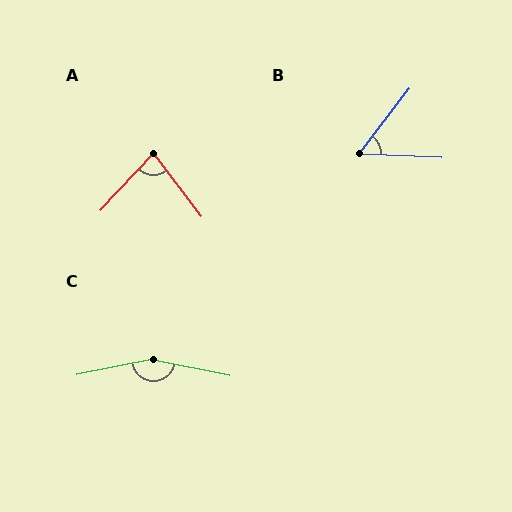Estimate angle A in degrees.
Approximately 80 degrees.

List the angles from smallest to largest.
B (55°), A (80°), C (157°).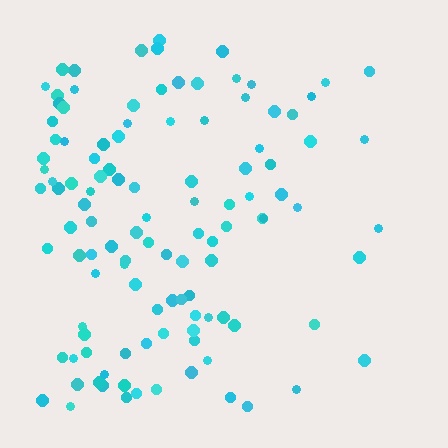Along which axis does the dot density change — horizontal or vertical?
Horizontal.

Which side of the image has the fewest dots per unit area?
The right.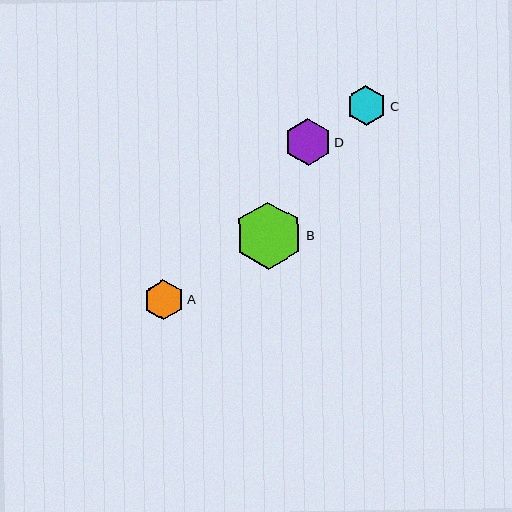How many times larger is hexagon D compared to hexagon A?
Hexagon D is approximately 1.2 times the size of hexagon A.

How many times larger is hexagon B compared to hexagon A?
Hexagon B is approximately 1.7 times the size of hexagon A.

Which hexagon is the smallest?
Hexagon C is the smallest with a size of approximately 40 pixels.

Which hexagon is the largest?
Hexagon B is the largest with a size of approximately 68 pixels.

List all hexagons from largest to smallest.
From largest to smallest: B, D, A, C.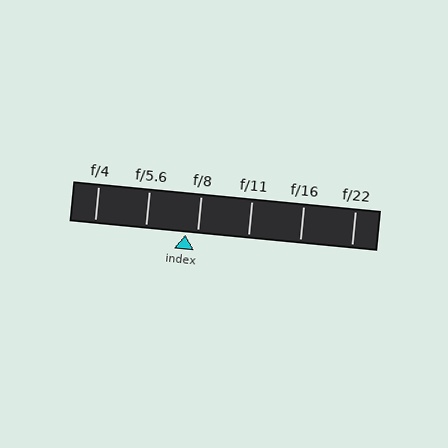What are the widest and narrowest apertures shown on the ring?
The widest aperture shown is f/4 and the narrowest is f/22.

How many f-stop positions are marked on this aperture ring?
There are 6 f-stop positions marked.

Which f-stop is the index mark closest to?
The index mark is closest to f/8.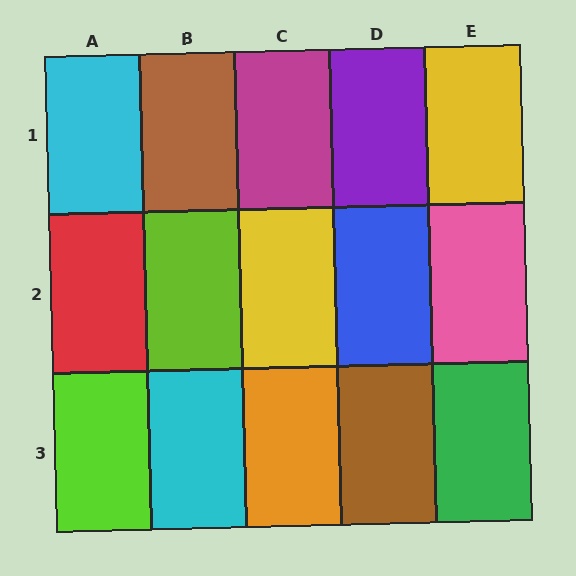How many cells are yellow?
2 cells are yellow.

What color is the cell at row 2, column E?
Pink.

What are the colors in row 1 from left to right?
Cyan, brown, magenta, purple, yellow.